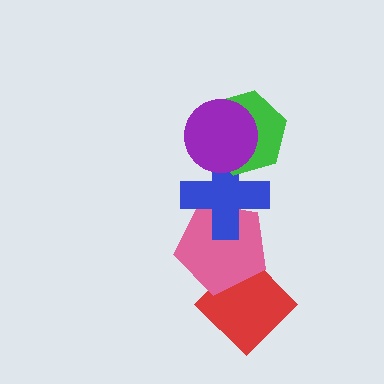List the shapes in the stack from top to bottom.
From top to bottom: the purple circle, the green hexagon, the blue cross, the pink pentagon, the red diamond.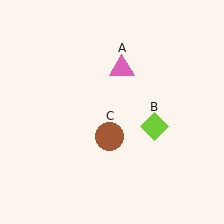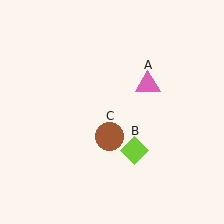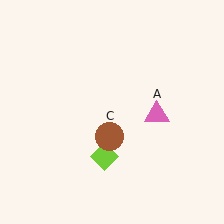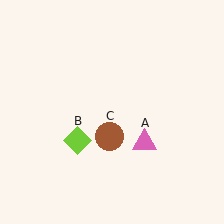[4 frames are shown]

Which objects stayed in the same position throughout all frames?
Brown circle (object C) remained stationary.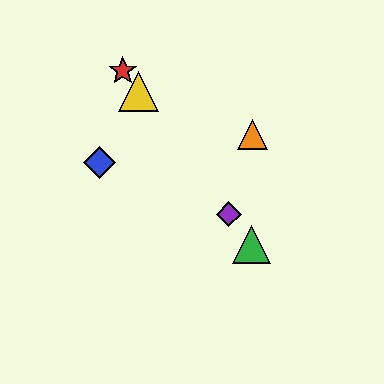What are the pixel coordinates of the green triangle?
The green triangle is at (251, 244).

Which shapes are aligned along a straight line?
The red star, the green triangle, the yellow triangle, the purple diamond are aligned along a straight line.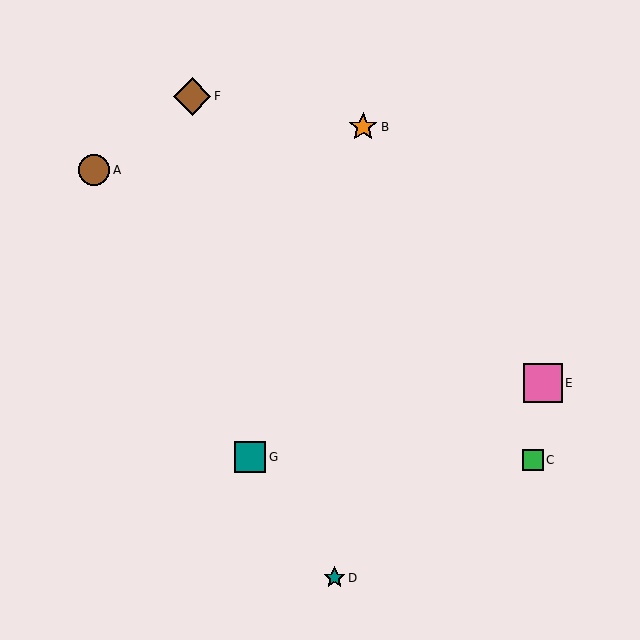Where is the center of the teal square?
The center of the teal square is at (250, 457).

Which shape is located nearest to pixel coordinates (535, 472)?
The green square (labeled C) at (533, 460) is nearest to that location.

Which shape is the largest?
The pink square (labeled E) is the largest.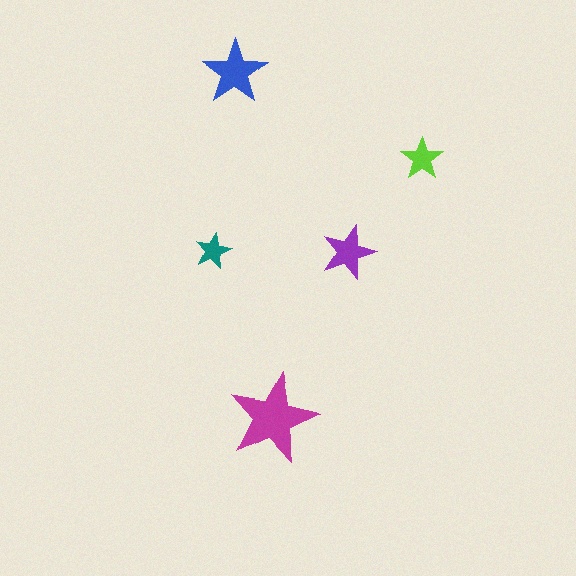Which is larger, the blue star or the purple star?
The blue one.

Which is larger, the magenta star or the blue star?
The magenta one.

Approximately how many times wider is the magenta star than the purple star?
About 1.5 times wider.